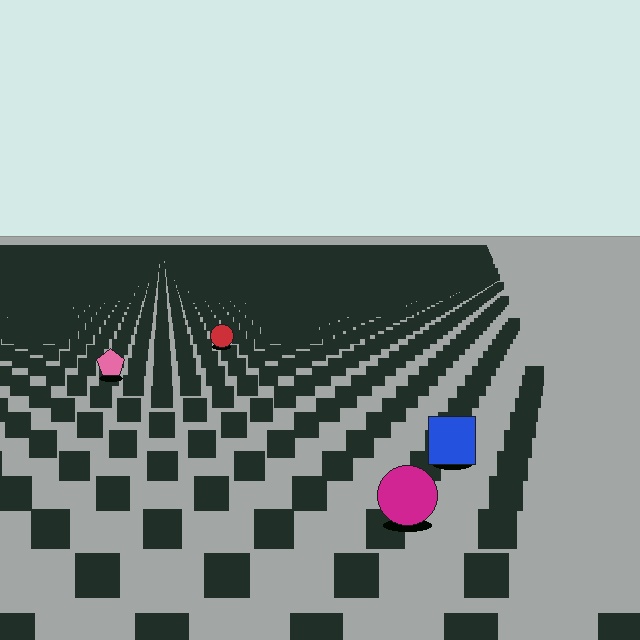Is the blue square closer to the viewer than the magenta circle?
No. The magenta circle is closer — you can tell from the texture gradient: the ground texture is coarser near it.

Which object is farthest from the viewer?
The red circle is farthest from the viewer. It appears smaller and the ground texture around it is denser.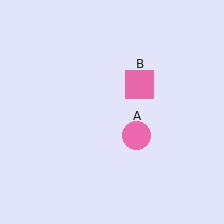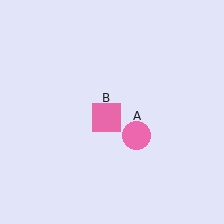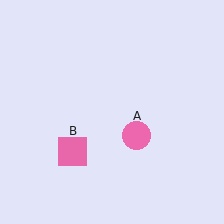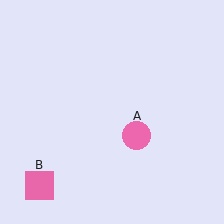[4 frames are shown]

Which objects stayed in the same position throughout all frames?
Pink circle (object A) remained stationary.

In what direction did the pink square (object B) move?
The pink square (object B) moved down and to the left.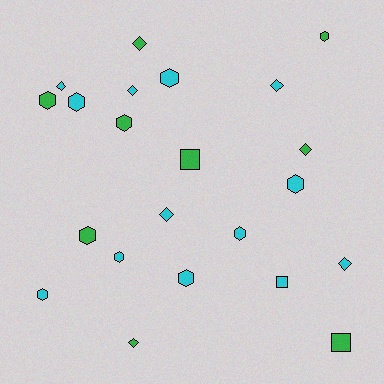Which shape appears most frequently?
Hexagon, with 11 objects.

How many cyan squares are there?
There is 1 cyan square.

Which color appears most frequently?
Cyan, with 13 objects.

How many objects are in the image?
There are 22 objects.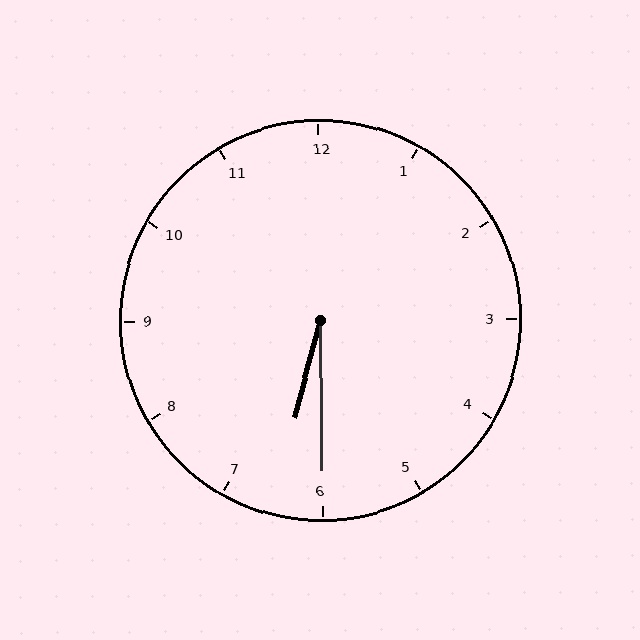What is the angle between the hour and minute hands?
Approximately 15 degrees.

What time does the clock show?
6:30.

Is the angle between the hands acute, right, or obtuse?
It is acute.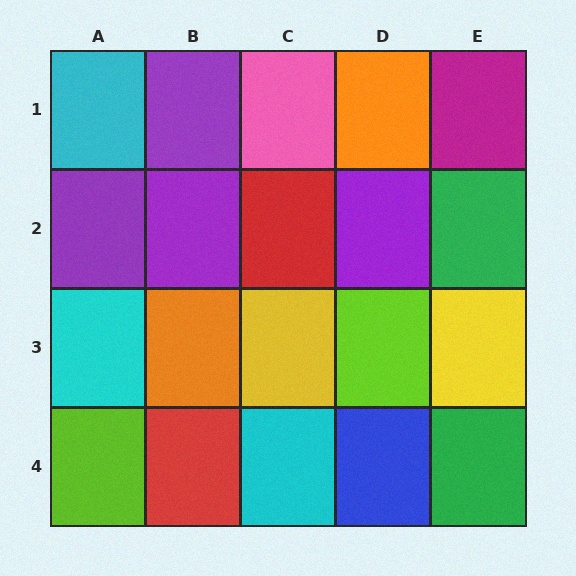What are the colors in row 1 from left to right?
Cyan, purple, pink, orange, magenta.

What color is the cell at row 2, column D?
Purple.